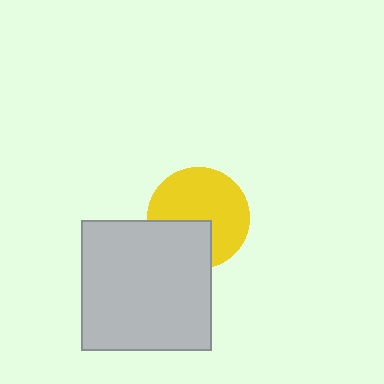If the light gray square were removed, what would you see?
You would see the complete yellow circle.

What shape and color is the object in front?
The object in front is a light gray square.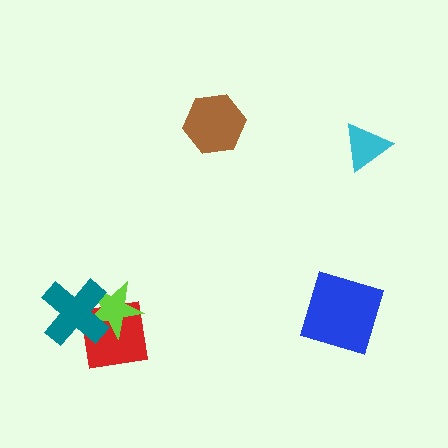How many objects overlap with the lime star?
2 objects overlap with the lime star.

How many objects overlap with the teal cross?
2 objects overlap with the teal cross.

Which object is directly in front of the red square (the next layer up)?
The lime star is directly in front of the red square.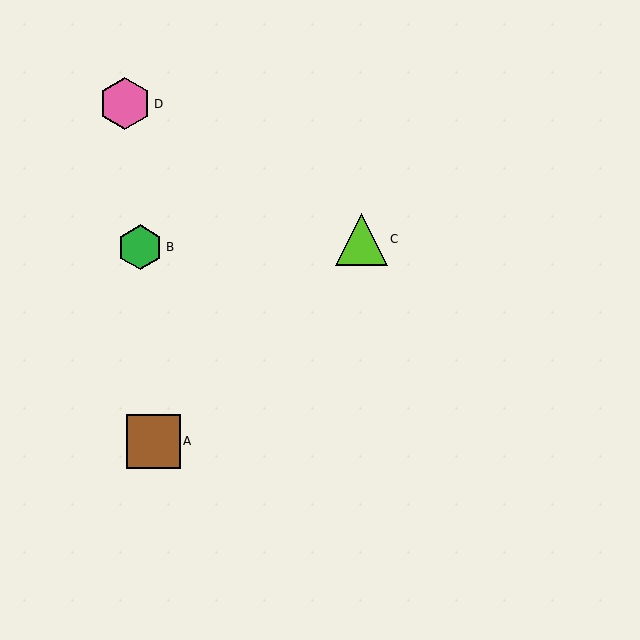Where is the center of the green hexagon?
The center of the green hexagon is at (140, 247).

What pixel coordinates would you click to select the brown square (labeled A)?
Click at (153, 441) to select the brown square A.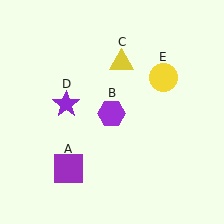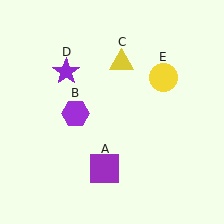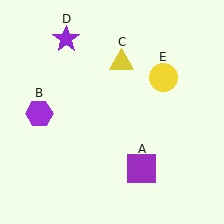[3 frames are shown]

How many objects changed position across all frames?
3 objects changed position: purple square (object A), purple hexagon (object B), purple star (object D).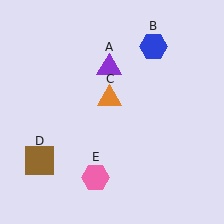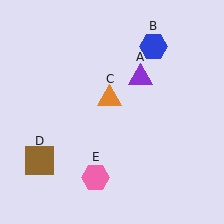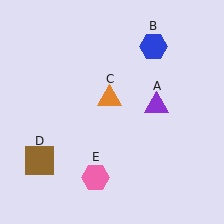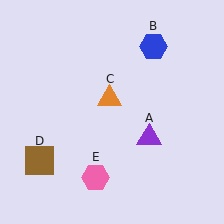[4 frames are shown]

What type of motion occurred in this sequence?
The purple triangle (object A) rotated clockwise around the center of the scene.